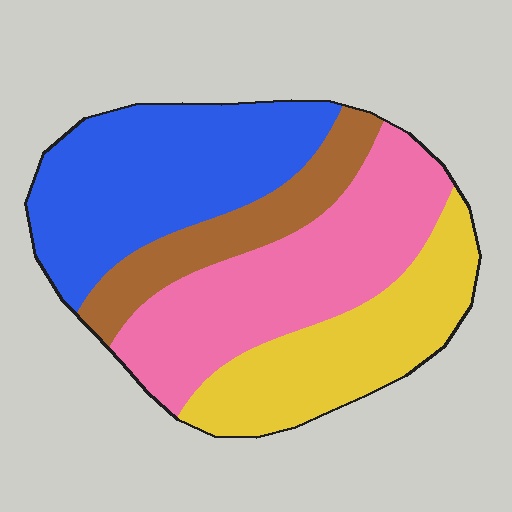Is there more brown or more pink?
Pink.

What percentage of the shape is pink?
Pink takes up about one third (1/3) of the shape.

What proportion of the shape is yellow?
Yellow covers around 25% of the shape.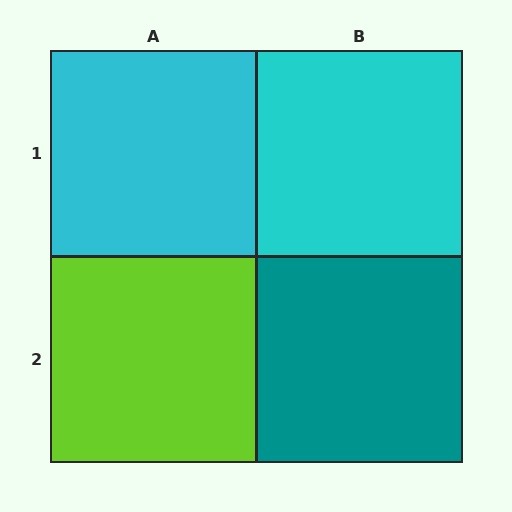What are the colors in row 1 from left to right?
Cyan, cyan.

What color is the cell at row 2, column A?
Lime.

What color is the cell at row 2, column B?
Teal.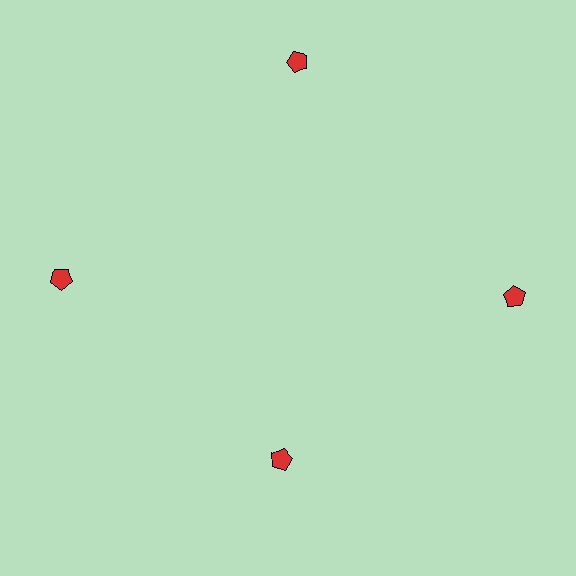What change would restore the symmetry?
The symmetry would be restored by moving it outward, back onto the ring so that all 4 pentagons sit at equal angles and equal distance from the center.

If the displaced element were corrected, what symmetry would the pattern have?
It would have 4-fold rotational symmetry — the pattern would map onto itself every 90 degrees.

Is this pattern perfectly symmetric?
No. The 4 red pentagons are arranged in a ring, but one element near the 6 o'clock position is pulled inward toward the center, breaking the 4-fold rotational symmetry.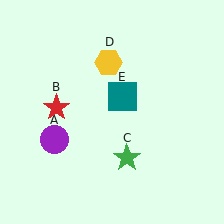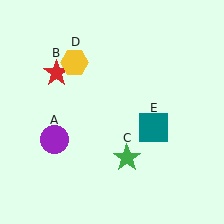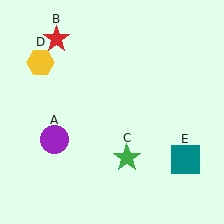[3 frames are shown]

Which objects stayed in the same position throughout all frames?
Purple circle (object A) and green star (object C) remained stationary.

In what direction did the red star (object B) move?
The red star (object B) moved up.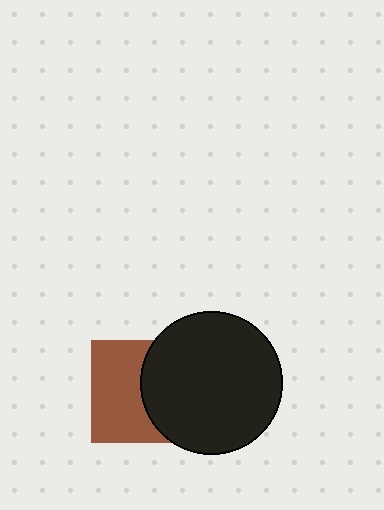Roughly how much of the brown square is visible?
About half of it is visible (roughly 55%).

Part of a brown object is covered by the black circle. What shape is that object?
It is a square.